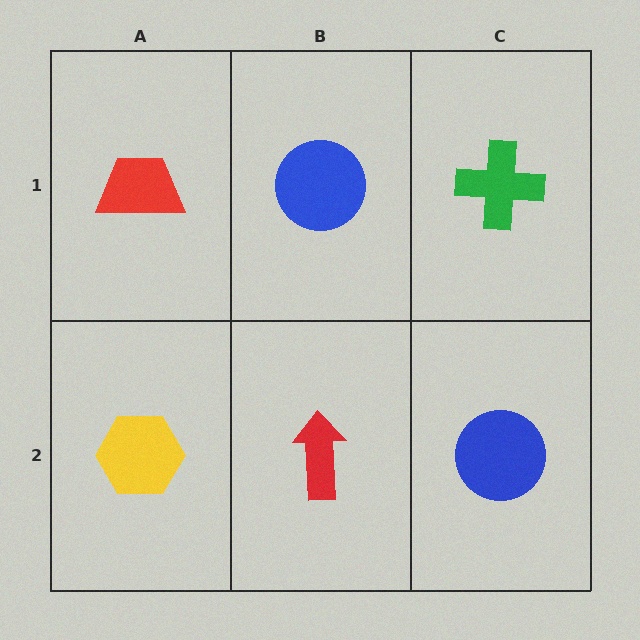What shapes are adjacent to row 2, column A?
A red trapezoid (row 1, column A), a red arrow (row 2, column B).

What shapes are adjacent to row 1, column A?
A yellow hexagon (row 2, column A), a blue circle (row 1, column B).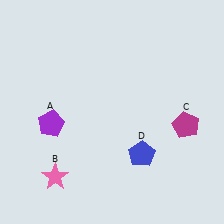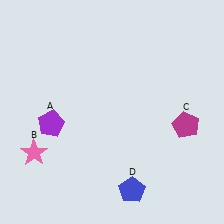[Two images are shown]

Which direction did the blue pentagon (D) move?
The blue pentagon (D) moved down.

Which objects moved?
The objects that moved are: the pink star (B), the blue pentagon (D).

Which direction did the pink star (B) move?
The pink star (B) moved up.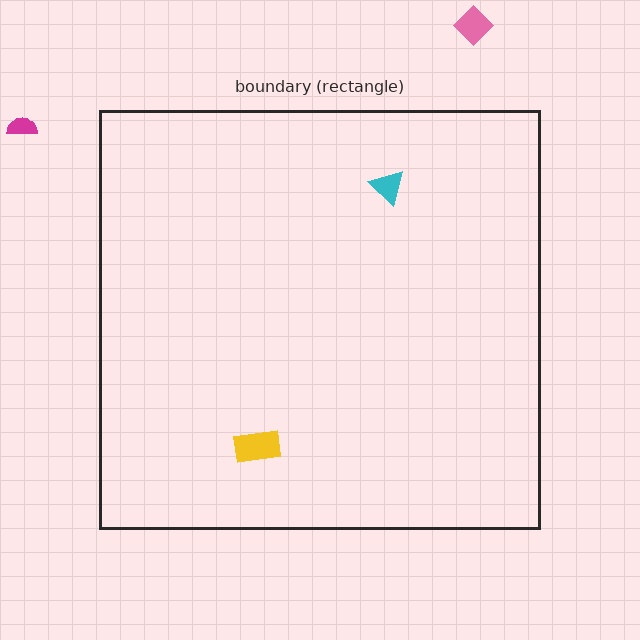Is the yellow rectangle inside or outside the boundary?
Inside.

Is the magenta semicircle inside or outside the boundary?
Outside.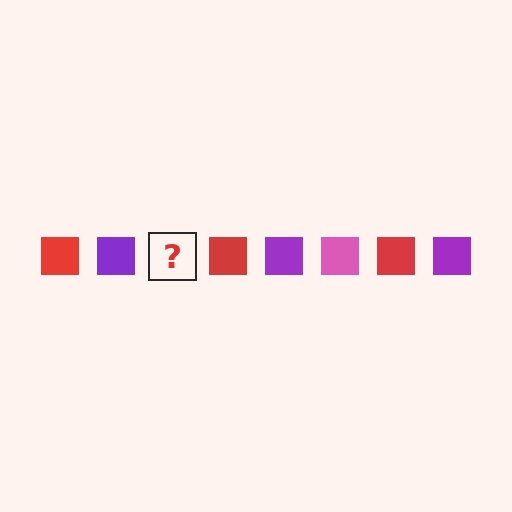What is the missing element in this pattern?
The missing element is a pink square.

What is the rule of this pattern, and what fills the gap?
The rule is that the pattern cycles through red, purple, pink squares. The gap should be filled with a pink square.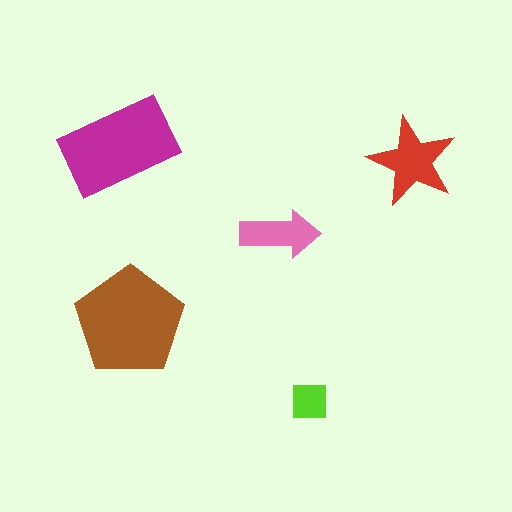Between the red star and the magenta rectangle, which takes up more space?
The magenta rectangle.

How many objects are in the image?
There are 5 objects in the image.